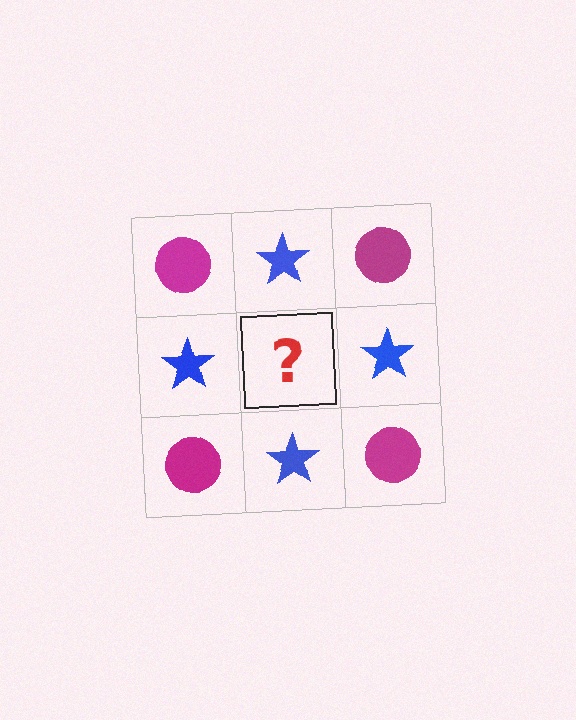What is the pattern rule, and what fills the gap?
The rule is that it alternates magenta circle and blue star in a checkerboard pattern. The gap should be filled with a magenta circle.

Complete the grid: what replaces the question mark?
The question mark should be replaced with a magenta circle.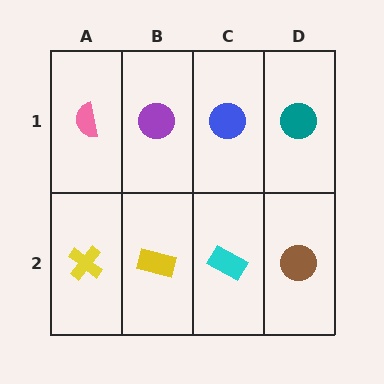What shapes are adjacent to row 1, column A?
A yellow cross (row 2, column A), a purple circle (row 1, column B).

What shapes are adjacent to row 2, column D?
A teal circle (row 1, column D), a cyan rectangle (row 2, column C).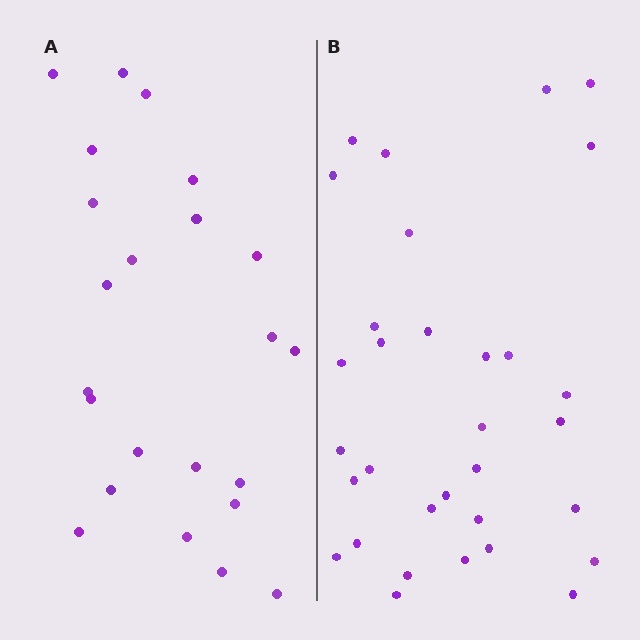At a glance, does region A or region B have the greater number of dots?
Region B (the right region) has more dots.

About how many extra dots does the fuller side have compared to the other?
Region B has roughly 8 or so more dots than region A.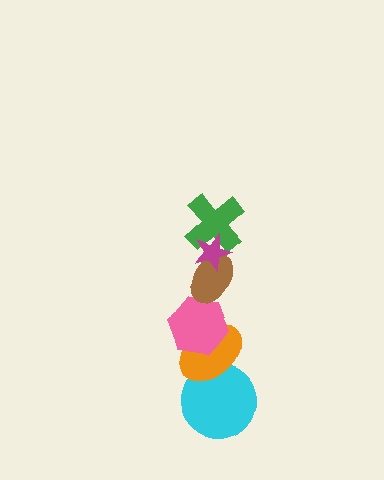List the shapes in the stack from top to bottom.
From top to bottom: the magenta star, the green cross, the brown ellipse, the pink hexagon, the orange ellipse, the cyan circle.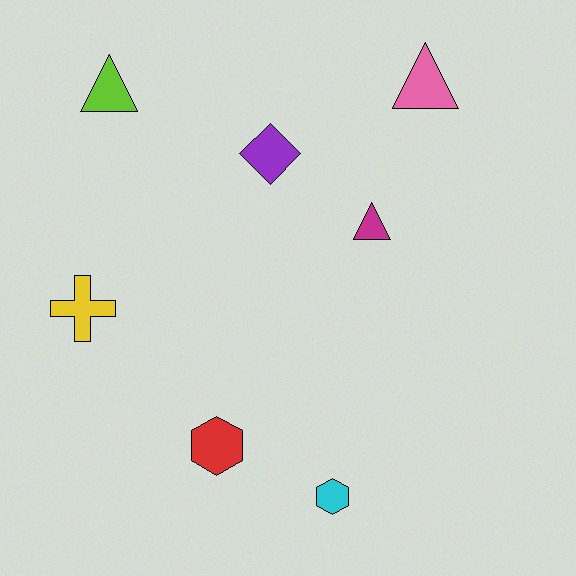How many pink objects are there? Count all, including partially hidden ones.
There is 1 pink object.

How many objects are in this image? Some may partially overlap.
There are 7 objects.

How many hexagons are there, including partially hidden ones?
There are 2 hexagons.